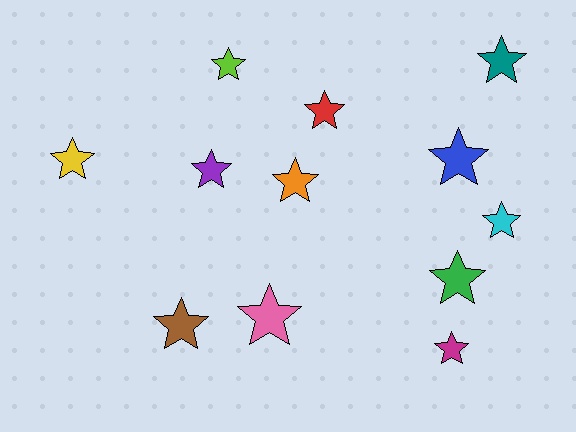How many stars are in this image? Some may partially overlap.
There are 12 stars.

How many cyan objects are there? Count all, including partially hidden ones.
There is 1 cyan object.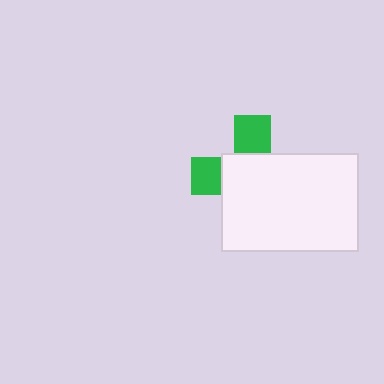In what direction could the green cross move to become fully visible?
The green cross could move toward the upper-left. That would shift it out from behind the white rectangle entirely.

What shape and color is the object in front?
The object in front is a white rectangle.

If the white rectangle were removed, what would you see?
You would see the complete green cross.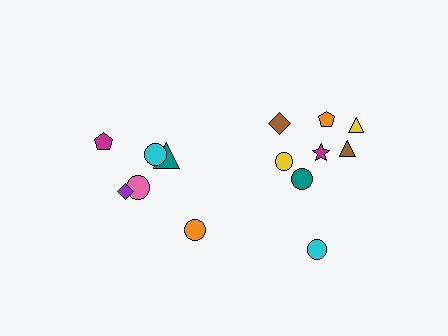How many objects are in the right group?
There are 8 objects.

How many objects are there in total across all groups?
There are 14 objects.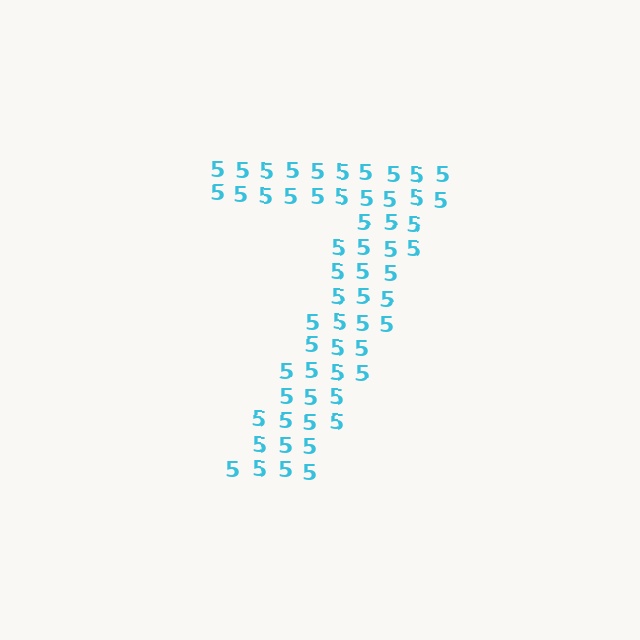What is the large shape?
The large shape is the digit 7.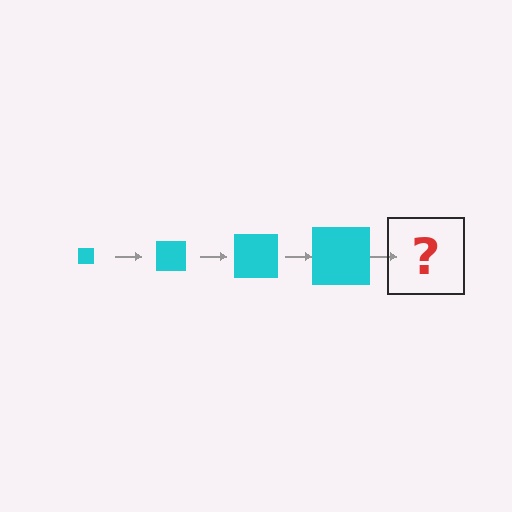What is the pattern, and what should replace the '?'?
The pattern is that the square gets progressively larger each step. The '?' should be a cyan square, larger than the previous one.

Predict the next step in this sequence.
The next step is a cyan square, larger than the previous one.